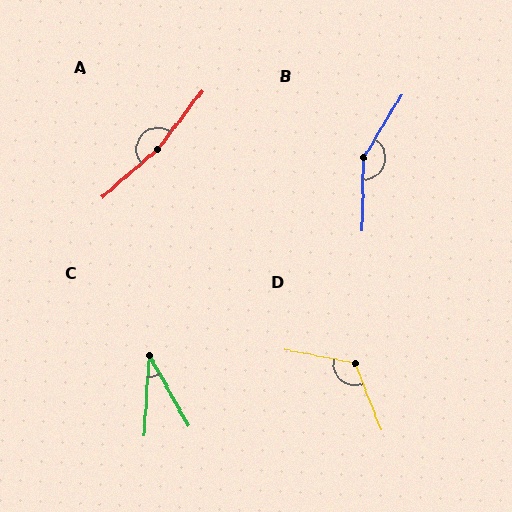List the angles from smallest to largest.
C (33°), D (122°), B (150°), A (168°).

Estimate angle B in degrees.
Approximately 150 degrees.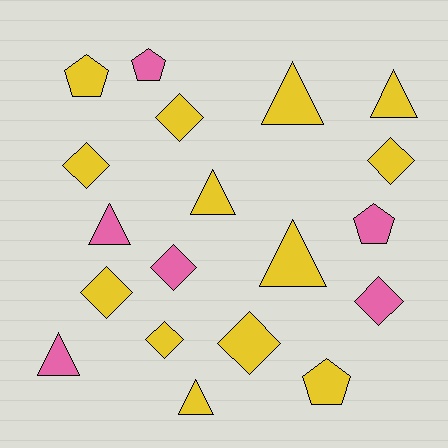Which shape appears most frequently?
Diamond, with 8 objects.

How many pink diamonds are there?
There are 2 pink diamonds.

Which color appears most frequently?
Yellow, with 13 objects.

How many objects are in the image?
There are 19 objects.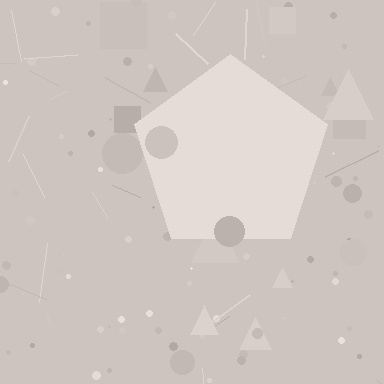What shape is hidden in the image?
A pentagon is hidden in the image.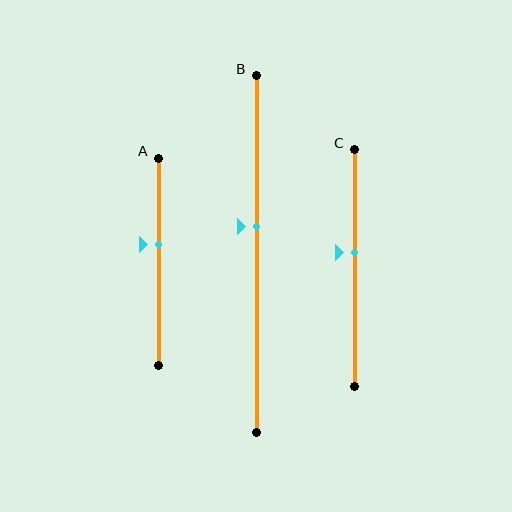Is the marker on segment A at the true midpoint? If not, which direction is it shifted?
No, the marker on segment A is shifted upward by about 8% of the segment length.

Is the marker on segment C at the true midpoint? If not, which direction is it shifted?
No, the marker on segment C is shifted upward by about 7% of the segment length.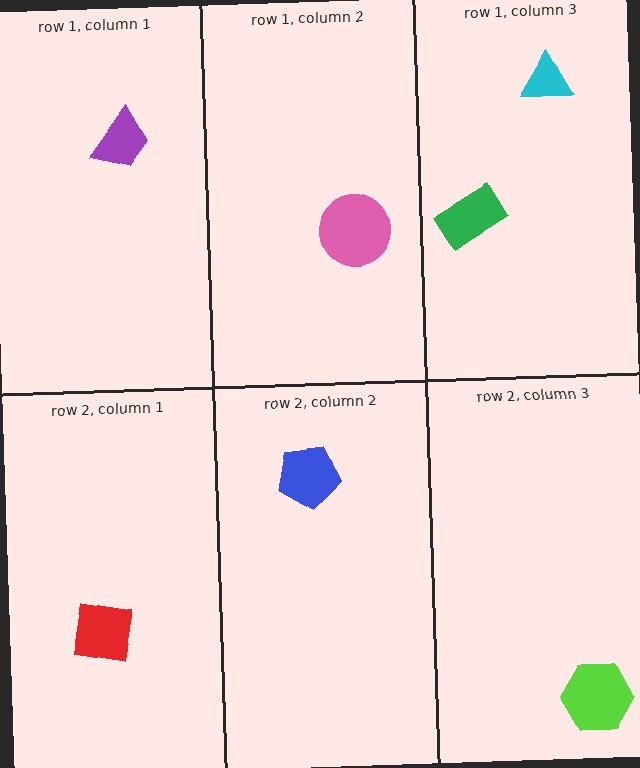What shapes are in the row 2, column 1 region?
The red square.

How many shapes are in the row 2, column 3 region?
1.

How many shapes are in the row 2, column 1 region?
1.